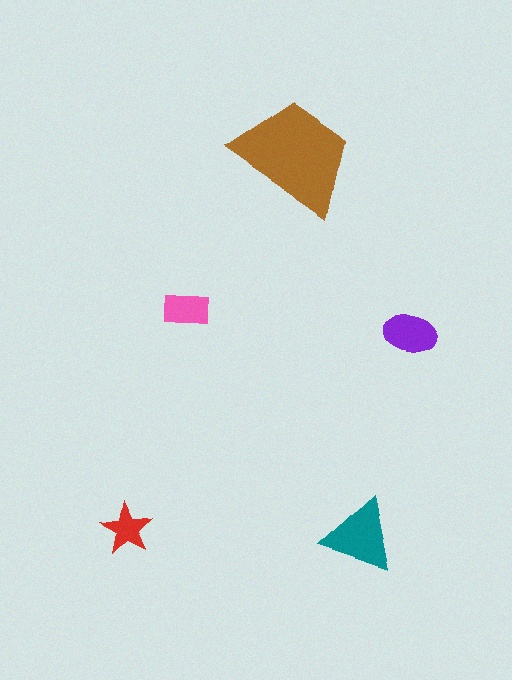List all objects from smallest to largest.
The red star, the pink rectangle, the purple ellipse, the teal triangle, the brown trapezoid.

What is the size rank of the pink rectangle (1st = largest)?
4th.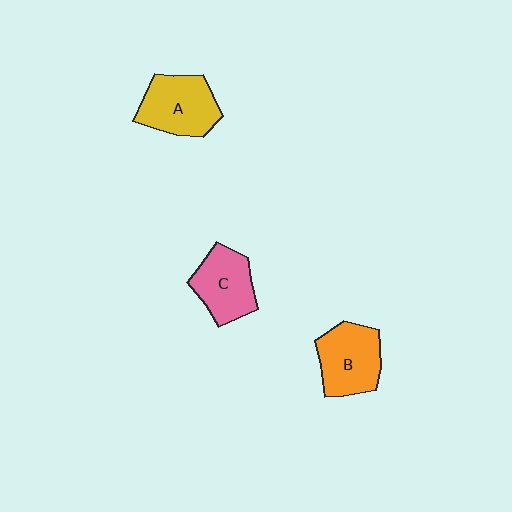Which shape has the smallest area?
Shape C (pink).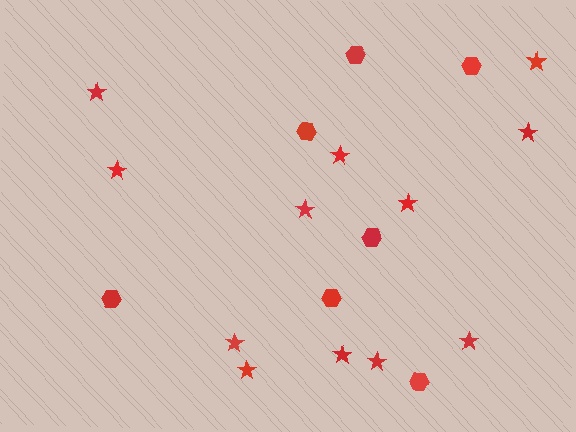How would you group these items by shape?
There are 2 groups: one group of stars (12) and one group of hexagons (7).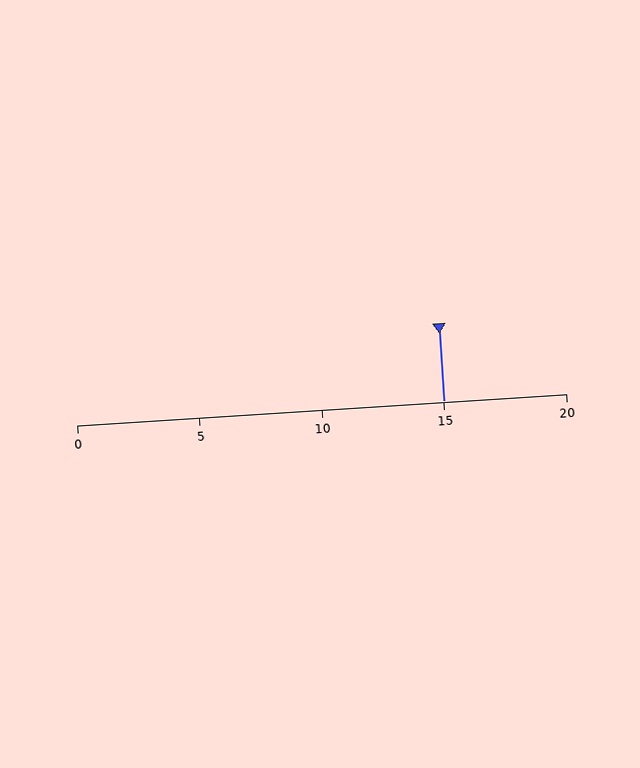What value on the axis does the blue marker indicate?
The marker indicates approximately 15.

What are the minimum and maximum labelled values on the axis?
The axis runs from 0 to 20.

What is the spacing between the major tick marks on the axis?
The major ticks are spaced 5 apart.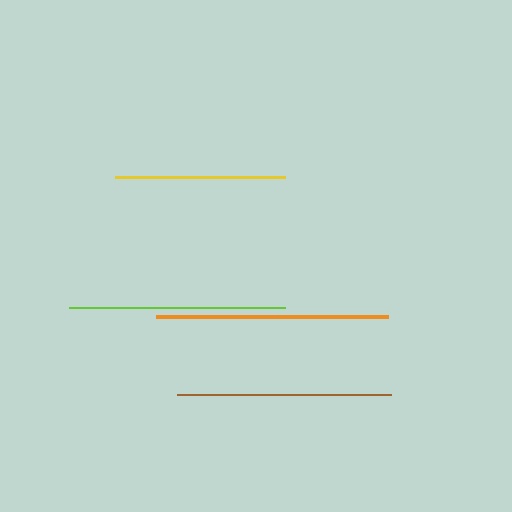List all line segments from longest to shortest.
From longest to shortest: orange, lime, brown, yellow.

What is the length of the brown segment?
The brown segment is approximately 214 pixels long.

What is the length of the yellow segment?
The yellow segment is approximately 170 pixels long.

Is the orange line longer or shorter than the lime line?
The orange line is longer than the lime line.